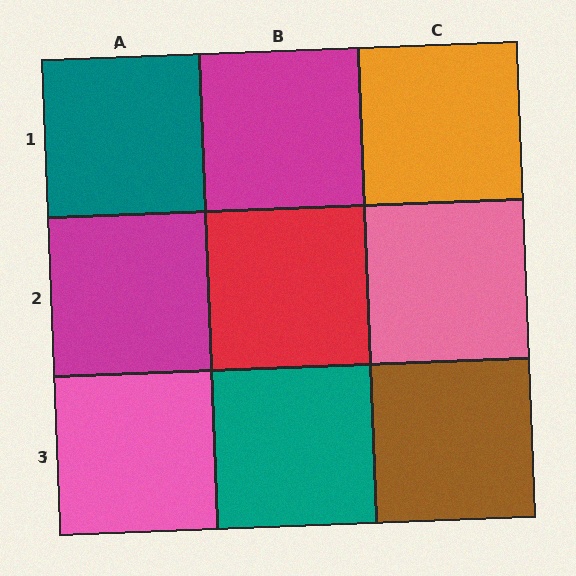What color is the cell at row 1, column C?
Orange.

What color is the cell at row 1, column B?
Magenta.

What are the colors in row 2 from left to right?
Magenta, red, pink.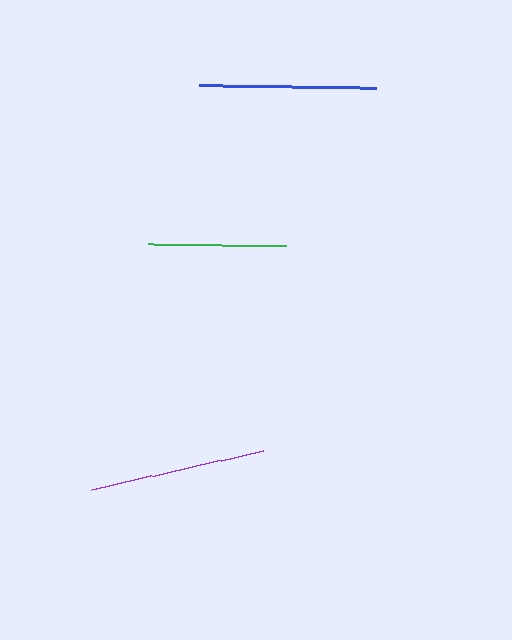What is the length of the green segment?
The green segment is approximately 138 pixels long.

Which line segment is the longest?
The blue line is the longest at approximately 177 pixels.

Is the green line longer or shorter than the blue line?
The blue line is longer than the green line.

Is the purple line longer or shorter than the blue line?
The blue line is longer than the purple line.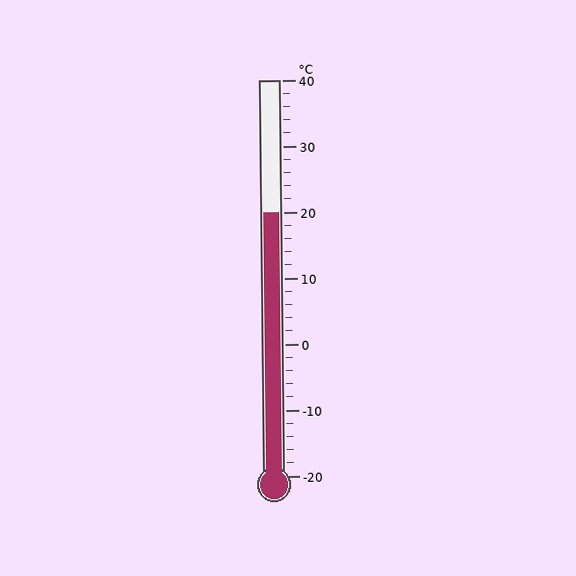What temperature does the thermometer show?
The thermometer shows approximately 20°C.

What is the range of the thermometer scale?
The thermometer scale ranges from -20°C to 40°C.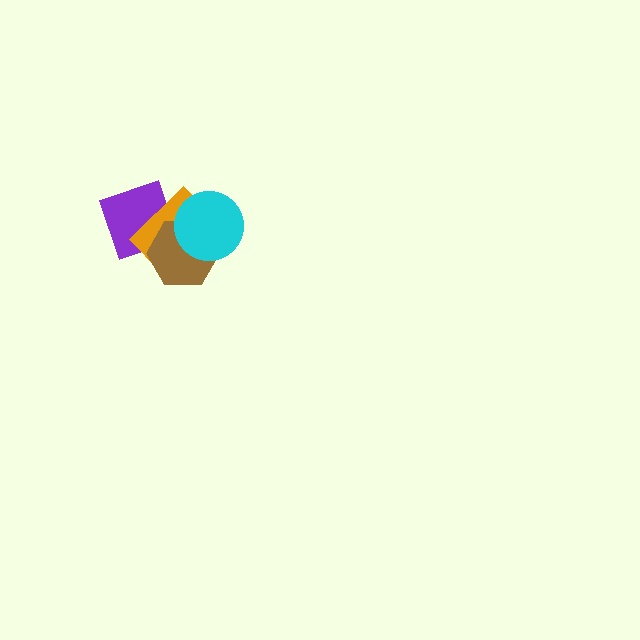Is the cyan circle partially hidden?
No, no other shape covers it.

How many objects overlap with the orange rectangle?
3 objects overlap with the orange rectangle.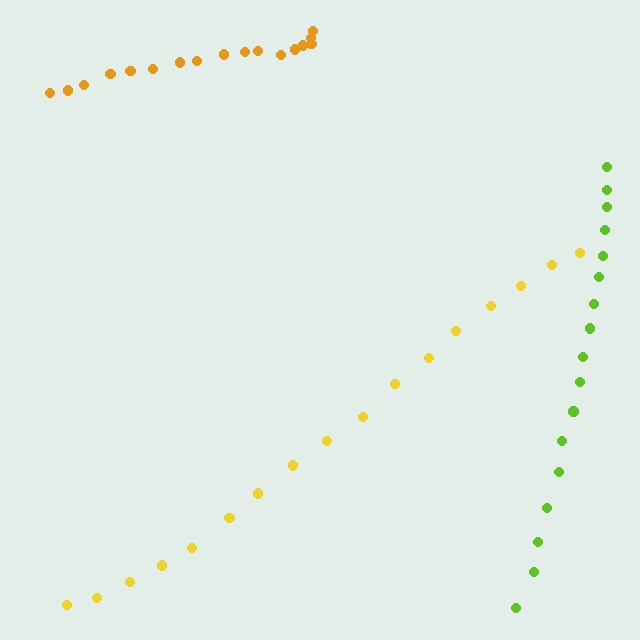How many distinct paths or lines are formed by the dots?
There are 3 distinct paths.